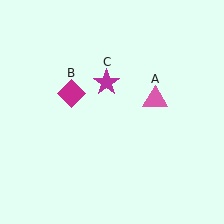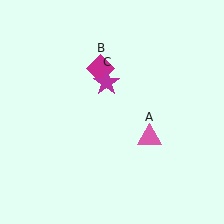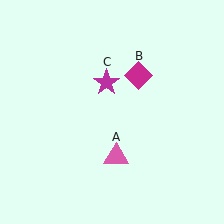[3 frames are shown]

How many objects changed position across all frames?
2 objects changed position: pink triangle (object A), magenta diamond (object B).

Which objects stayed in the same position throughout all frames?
Magenta star (object C) remained stationary.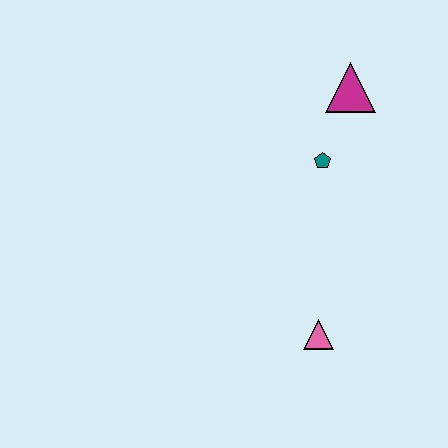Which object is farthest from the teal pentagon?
The pink triangle is farthest from the teal pentagon.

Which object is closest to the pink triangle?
The teal pentagon is closest to the pink triangle.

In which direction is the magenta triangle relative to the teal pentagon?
The magenta triangle is above the teal pentagon.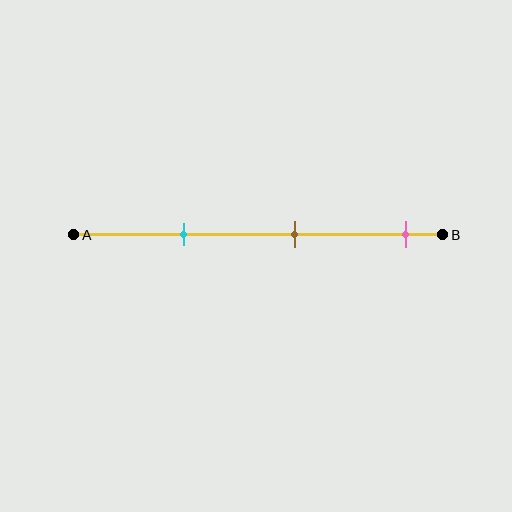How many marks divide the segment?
There are 3 marks dividing the segment.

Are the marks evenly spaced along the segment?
Yes, the marks are approximately evenly spaced.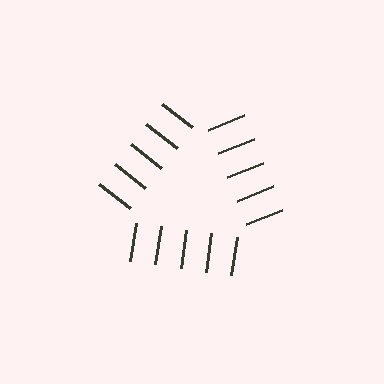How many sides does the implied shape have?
3 sides — the line-ends trace a triangle.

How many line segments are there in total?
15 — 5 along each of the 3 edges.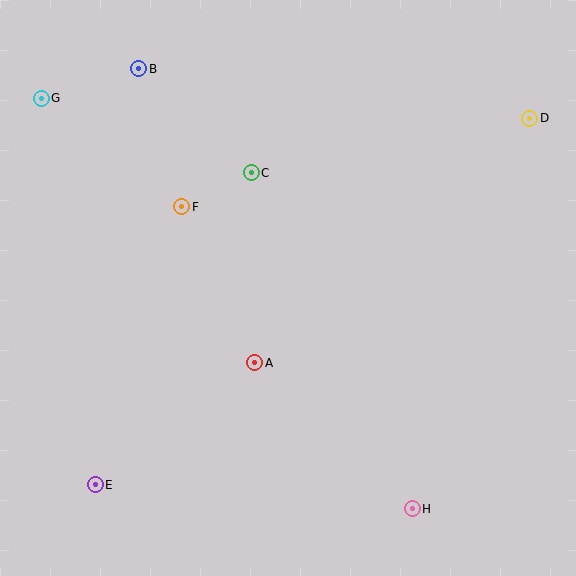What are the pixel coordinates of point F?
Point F is at (182, 207).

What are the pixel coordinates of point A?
Point A is at (255, 363).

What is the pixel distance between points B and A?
The distance between B and A is 316 pixels.